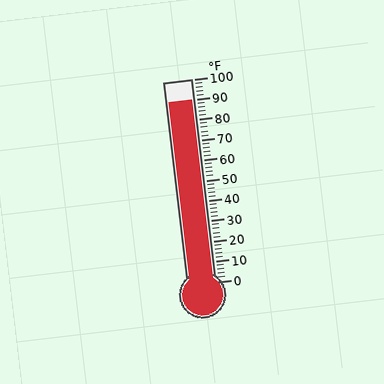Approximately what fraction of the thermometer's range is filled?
The thermometer is filled to approximately 90% of its range.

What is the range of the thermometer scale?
The thermometer scale ranges from 0°F to 100°F.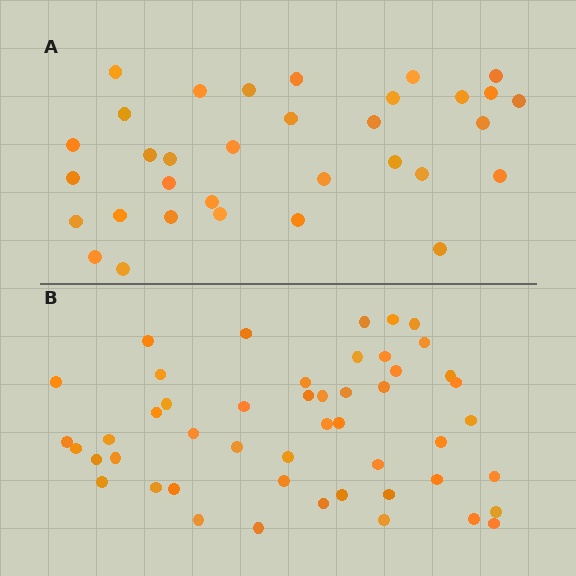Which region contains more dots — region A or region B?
Region B (the bottom region) has more dots.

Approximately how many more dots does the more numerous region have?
Region B has approximately 15 more dots than region A.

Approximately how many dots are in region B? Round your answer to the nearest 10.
About 50 dots. (The exact count is 49, which rounds to 50.)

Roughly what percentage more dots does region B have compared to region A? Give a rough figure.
About 50% more.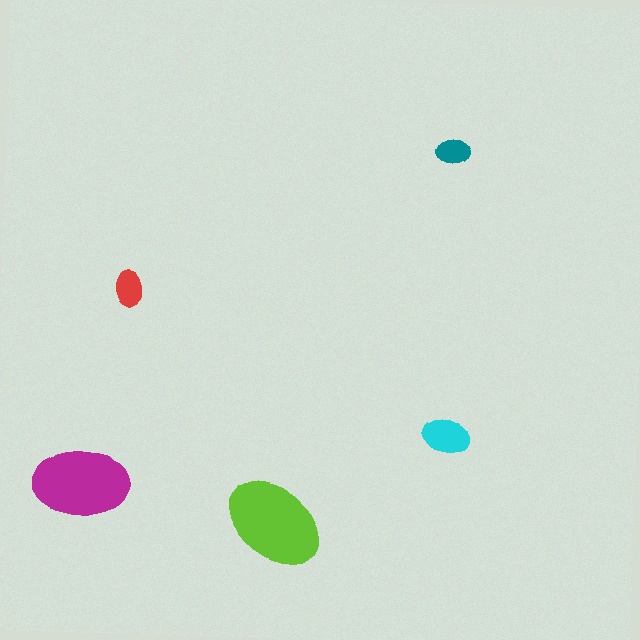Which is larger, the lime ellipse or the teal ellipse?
The lime one.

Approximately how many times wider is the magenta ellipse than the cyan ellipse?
About 2 times wider.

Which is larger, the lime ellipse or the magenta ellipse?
The lime one.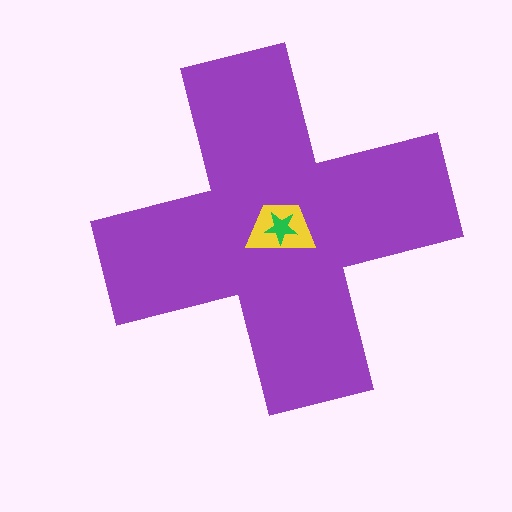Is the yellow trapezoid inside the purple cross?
Yes.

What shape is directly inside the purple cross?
The yellow trapezoid.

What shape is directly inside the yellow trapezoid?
The green star.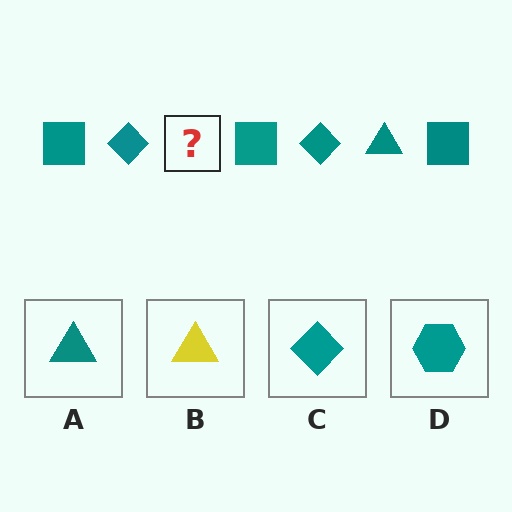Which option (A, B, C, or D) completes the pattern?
A.